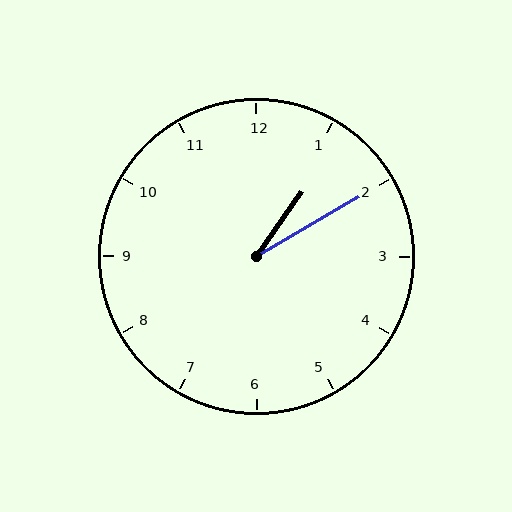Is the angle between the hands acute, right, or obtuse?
It is acute.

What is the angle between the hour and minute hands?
Approximately 25 degrees.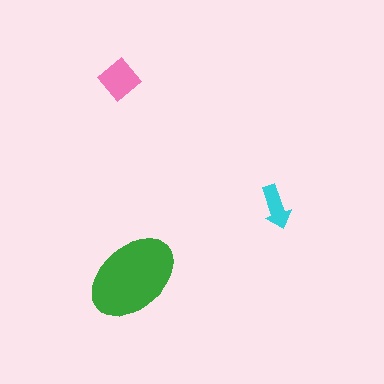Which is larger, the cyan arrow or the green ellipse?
The green ellipse.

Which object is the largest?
The green ellipse.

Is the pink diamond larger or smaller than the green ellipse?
Smaller.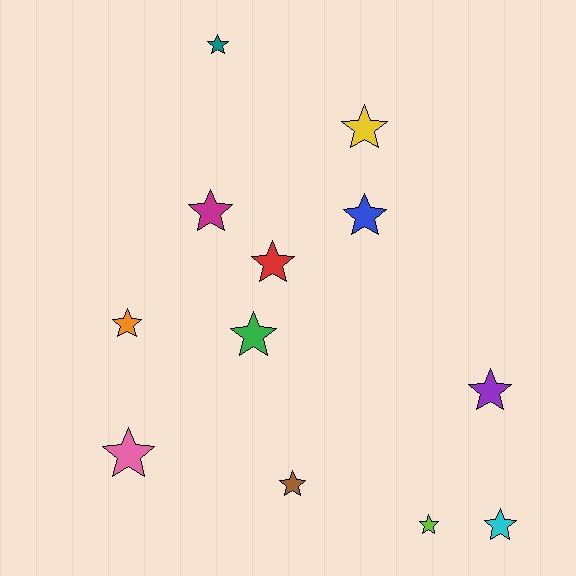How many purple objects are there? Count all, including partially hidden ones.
There is 1 purple object.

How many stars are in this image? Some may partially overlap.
There are 12 stars.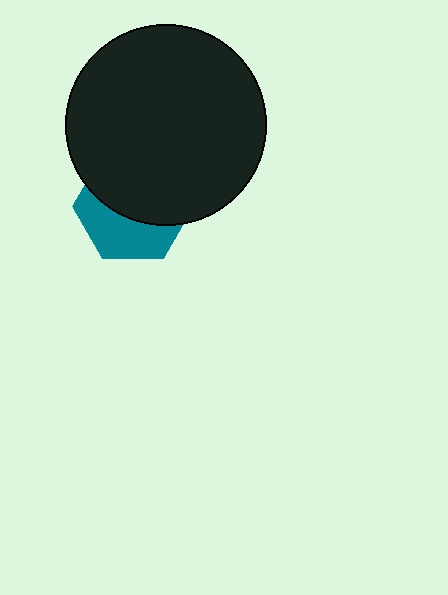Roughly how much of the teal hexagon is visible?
A small part of it is visible (roughly 41%).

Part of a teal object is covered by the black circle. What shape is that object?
It is a hexagon.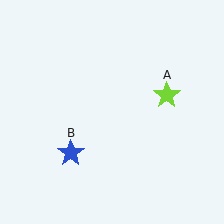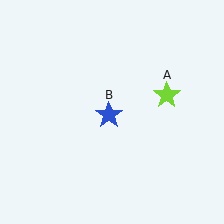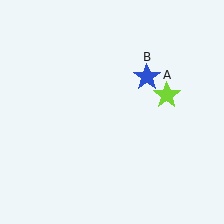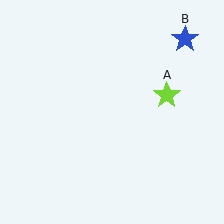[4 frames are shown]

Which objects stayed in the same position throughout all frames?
Lime star (object A) remained stationary.